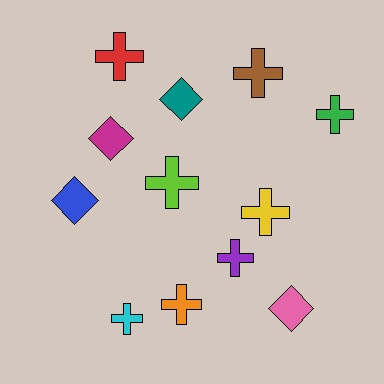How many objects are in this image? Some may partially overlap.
There are 12 objects.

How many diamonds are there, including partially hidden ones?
There are 4 diamonds.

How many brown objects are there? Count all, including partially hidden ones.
There is 1 brown object.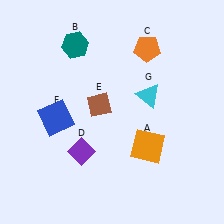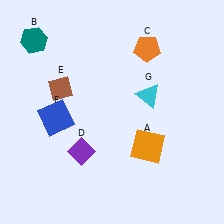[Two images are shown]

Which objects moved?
The objects that moved are: the teal hexagon (B), the brown diamond (E).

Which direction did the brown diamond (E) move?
The brown diamond (E) moved left.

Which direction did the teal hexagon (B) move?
The teal hexagon (B) moved left.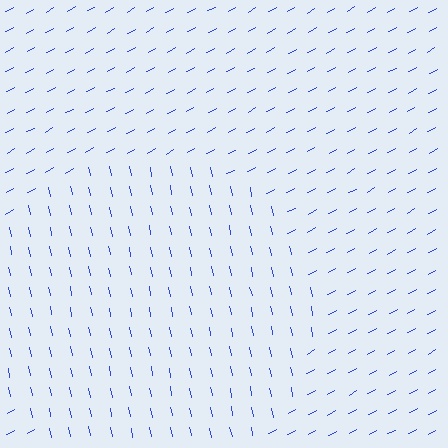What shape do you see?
I see a circle.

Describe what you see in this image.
The image is filled with small blue line segments. A circle region in the image has lines oriented differently from the surrounding lines, creating a visible texture boundary.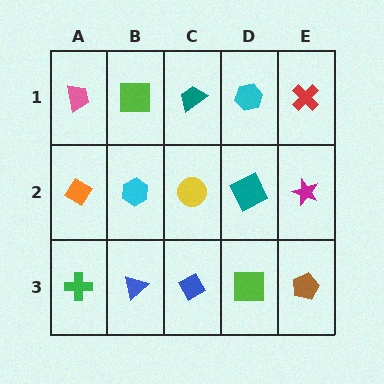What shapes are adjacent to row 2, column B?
A lime square (row 1, column B), a blue triangle (row 3, column B), an orange diamond (row 2, column A), a yellow circle (row 2, column C).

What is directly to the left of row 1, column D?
A teal trapezoid.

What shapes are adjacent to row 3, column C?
A yellow circle (row 2, column C), a blue triangle (row 3, column B), a lime square (row 3, column D).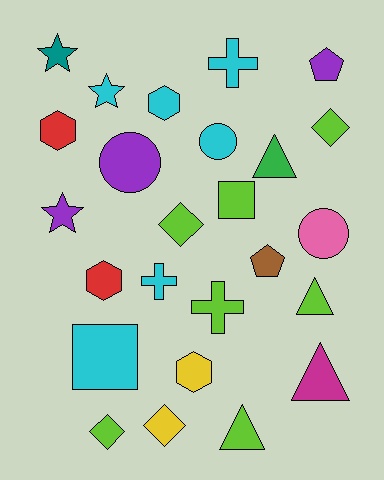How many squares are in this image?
There are 2 squares.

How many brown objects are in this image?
There is 1 brown object.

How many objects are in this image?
There are 25 objects.